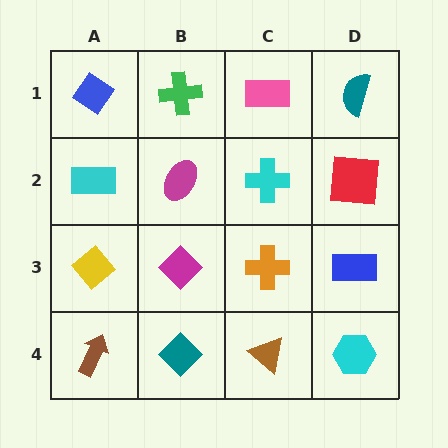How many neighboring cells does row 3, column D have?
3.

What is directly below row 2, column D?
A blue rectangle.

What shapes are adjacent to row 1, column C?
A cyan cross (row 2, column C), a green cross (row 1, column B), a teal semicircle (row 1, column D).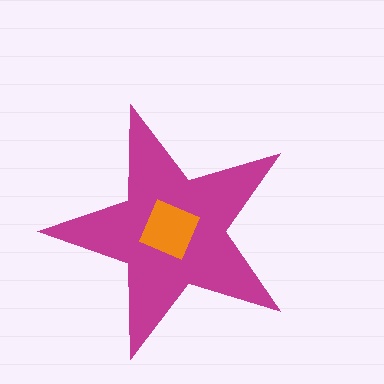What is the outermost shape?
The magenta star.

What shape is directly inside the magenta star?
The orange square.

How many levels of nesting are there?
2.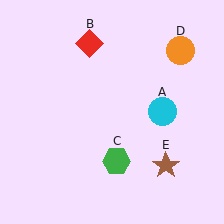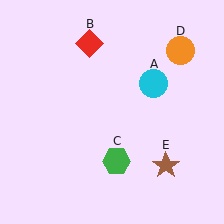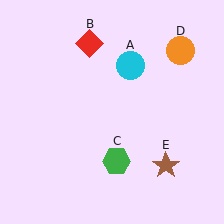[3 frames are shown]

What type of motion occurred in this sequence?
The cyan circle (object A) rotated counterclockwise around the center of the scene.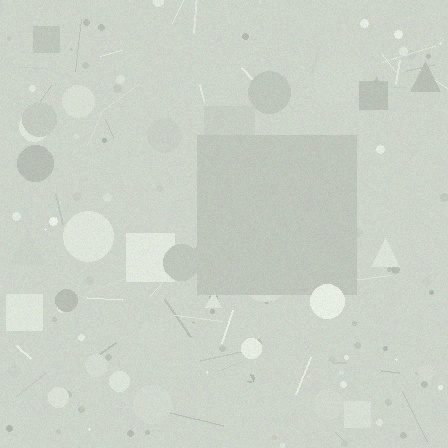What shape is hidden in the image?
A square is hidden in the image.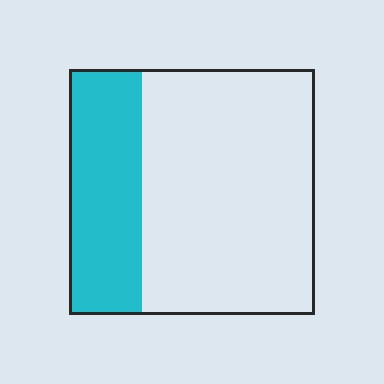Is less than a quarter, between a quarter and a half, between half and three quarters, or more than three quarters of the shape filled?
Between a quarter and a half.